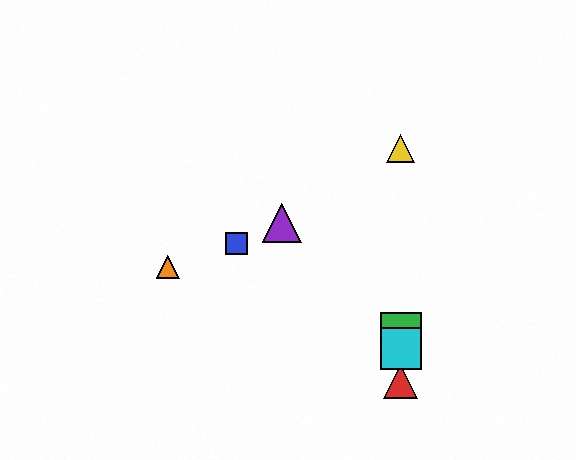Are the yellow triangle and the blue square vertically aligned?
No, the yellow triangle is at x≈401 and the blue square is at x≈236.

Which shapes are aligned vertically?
The red triangle, the green square, the yellow triangle, the cyan square are aligned vertically.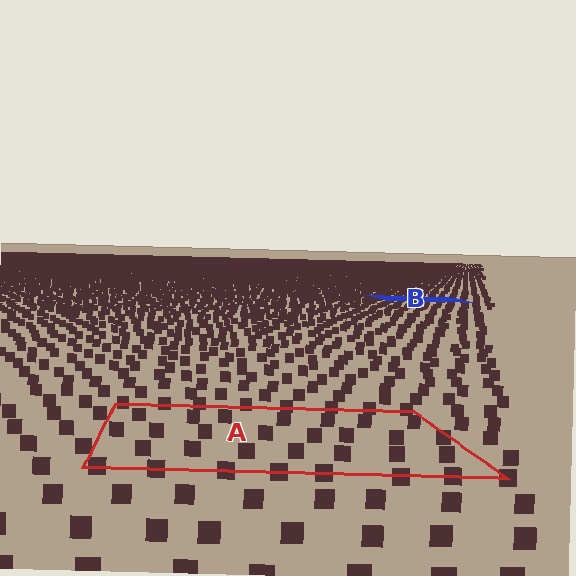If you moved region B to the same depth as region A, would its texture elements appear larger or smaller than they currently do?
They would appear larger. At a closer depth, the same texture elements are projected at a bigger on-screen size.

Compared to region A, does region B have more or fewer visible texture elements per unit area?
Region B has more texture elements per unit area — they are packed more densely because it is farther away.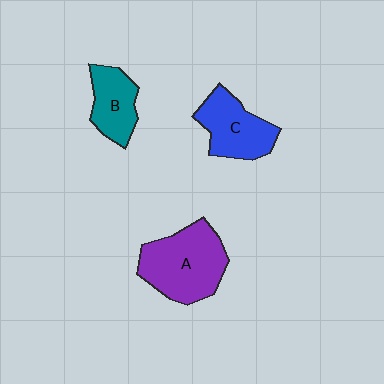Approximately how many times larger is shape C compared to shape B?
Approximately 1.3 times.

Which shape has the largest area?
Shape A (purple).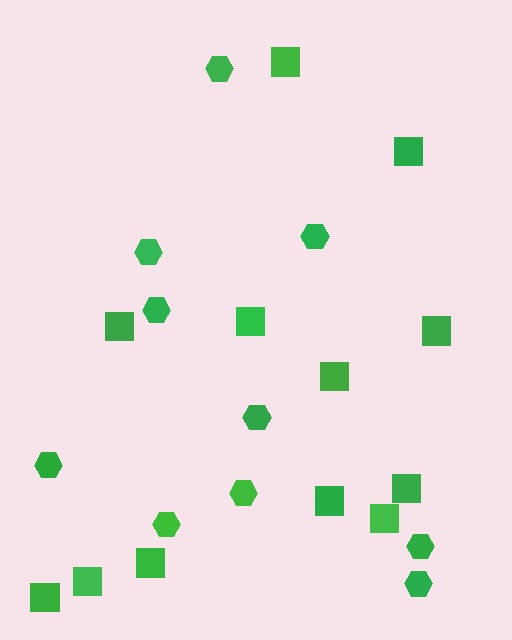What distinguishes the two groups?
There are 2 groups: one group of squares (12) and one group of hexagons (10).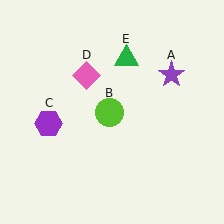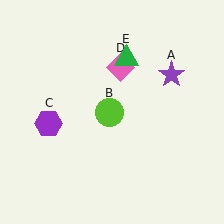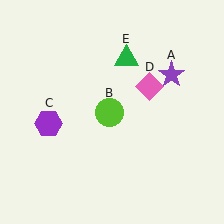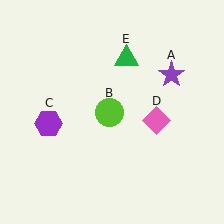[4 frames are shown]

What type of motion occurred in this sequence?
The pink diamond (object D) rotated clockwise around the center of the scene.